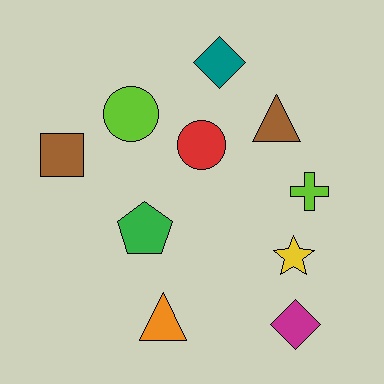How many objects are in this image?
There are 10 objects.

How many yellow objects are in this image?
There is 1 yellow object.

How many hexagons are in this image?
There are no hexagons.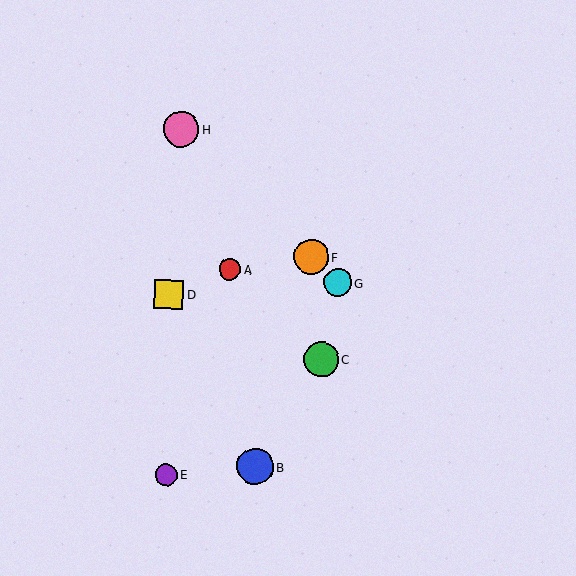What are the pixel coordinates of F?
Object F is at (311, 257).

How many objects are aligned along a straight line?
3 objects (F, G, H) are aligned along a straight line.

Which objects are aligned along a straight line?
Objects F, G, H are aligned along a straight line.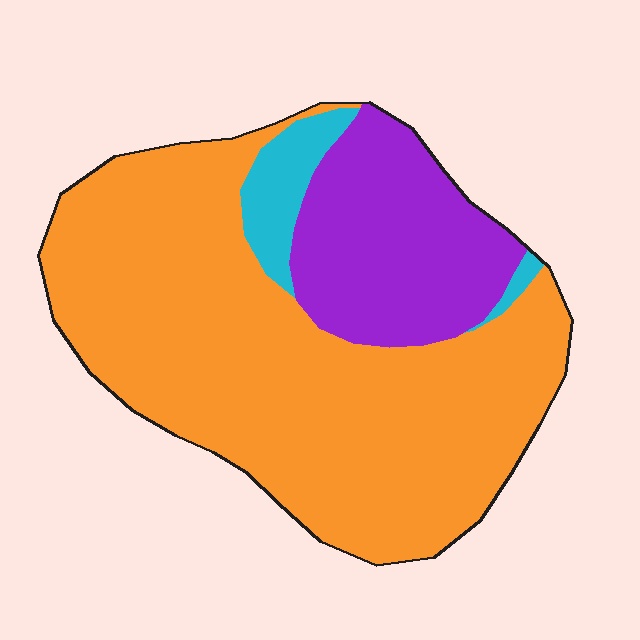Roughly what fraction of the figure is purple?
Purple takes up about one quarter (1/4) of the figure.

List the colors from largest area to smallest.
From largest to smallest: orange, purple, cyan.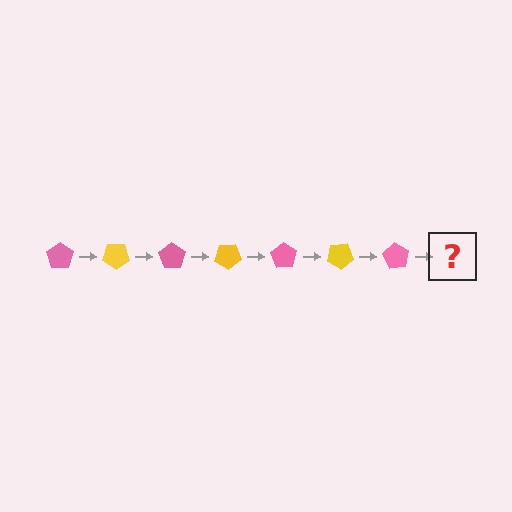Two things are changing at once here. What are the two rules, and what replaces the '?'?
The two rules are that it rotates 35 degrees each step and the color cycles through pink and yellow. The '?' should be a yellow pentagon, rotated 245 degrees from the start.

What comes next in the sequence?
The next element should be a yellow pentagon, rotated 245 degrees from the start.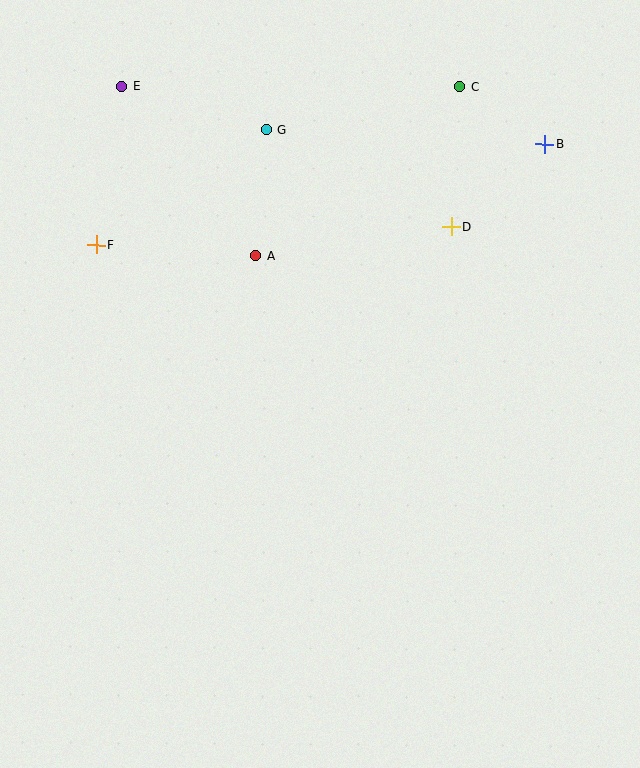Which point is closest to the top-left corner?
Point E is closest to the top-left corner.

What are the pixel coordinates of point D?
Point D is at (451, 227).